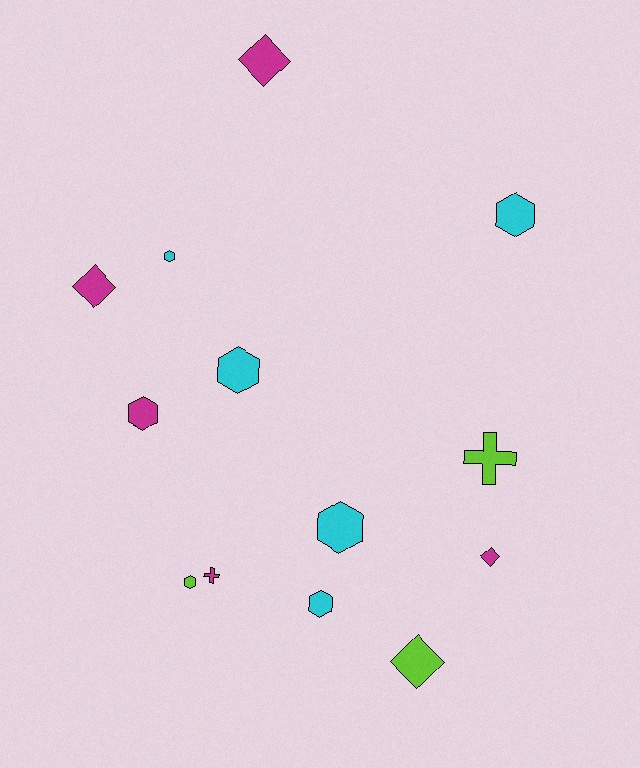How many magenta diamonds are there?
There are 3 magenta diamonds.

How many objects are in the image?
There are 13 objects.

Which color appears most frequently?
Magenta, with 5 objects.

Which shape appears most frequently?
Hexagon, with 7 objects.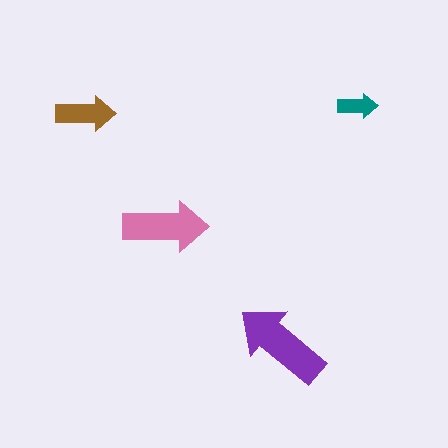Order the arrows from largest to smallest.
the purple one, the pink one, the brown one, the teal one.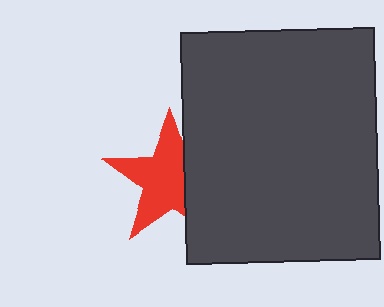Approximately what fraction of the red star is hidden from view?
Roughly 31% of the red star is hidden behind the dark gray rectangle.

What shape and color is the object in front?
The object in front is a dark gray rectangle.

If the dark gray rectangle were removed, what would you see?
You would see the complete red star.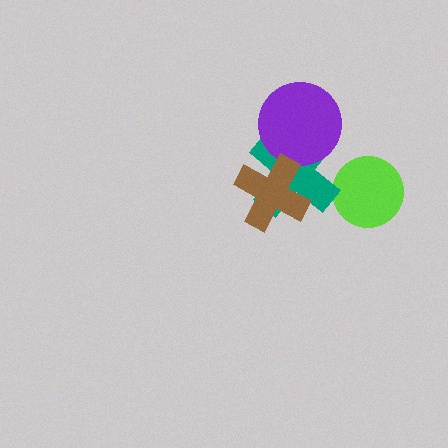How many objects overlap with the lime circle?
0 objects overlap with the lime circle.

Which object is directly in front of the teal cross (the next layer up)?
The purple circle is directly in front of the teal cross.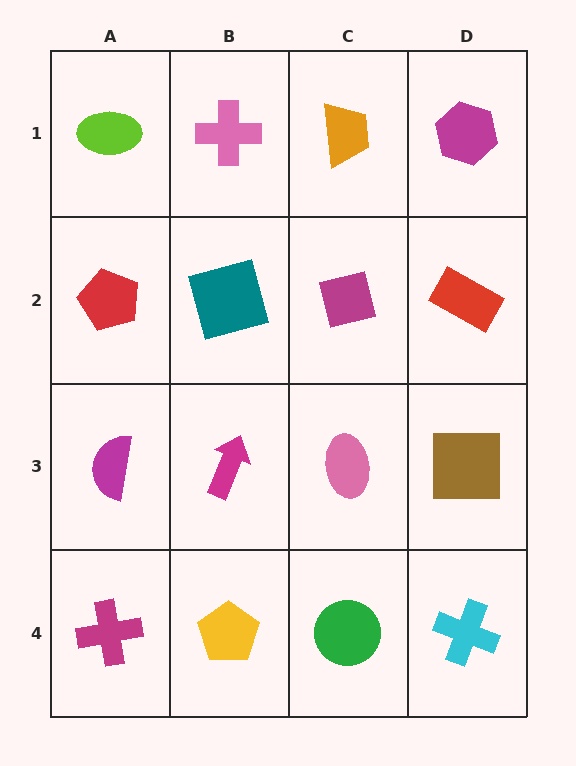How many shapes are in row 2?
4 shapes.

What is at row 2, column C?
A magenta square.